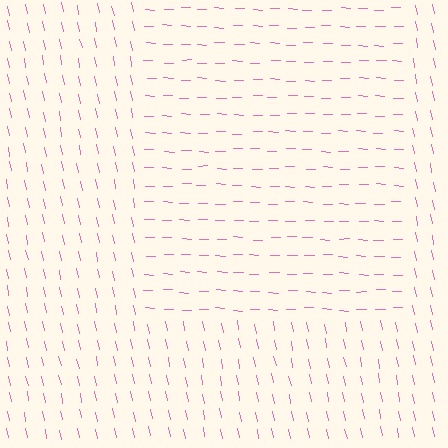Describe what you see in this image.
The image is filled with small pink line segments. A rectangle region in the image has lines oriented differently from the surrounding lines, creating a visible texture boundary.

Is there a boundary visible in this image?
Yes, there is a texture boundary formed by a change in line orientation.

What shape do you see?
I see a rectangle.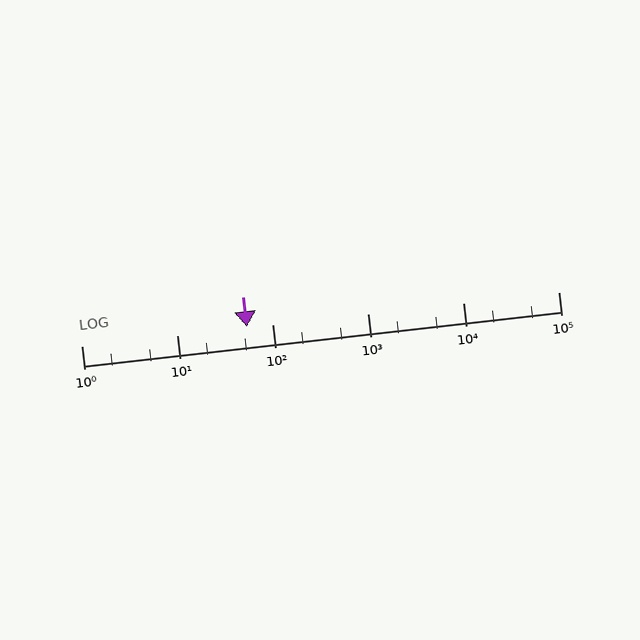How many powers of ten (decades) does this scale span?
The scale spans 5 decades, from 1 to 100000.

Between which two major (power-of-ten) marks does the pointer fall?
The pointer is between 10 and 100.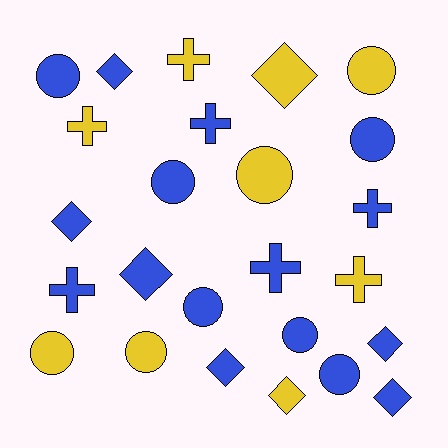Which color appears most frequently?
Blue, with 16 objects.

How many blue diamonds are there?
There are 6 blue diamonds.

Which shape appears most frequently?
Circle, with 10 objects.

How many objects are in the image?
There are 25 objects.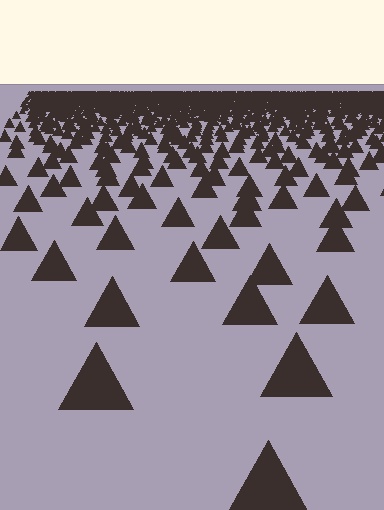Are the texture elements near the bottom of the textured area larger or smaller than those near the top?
Larger. Near the bottom, elements are closer to the viewer and appear at a bigger on-screen size.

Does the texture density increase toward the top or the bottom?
Density increases toward the top.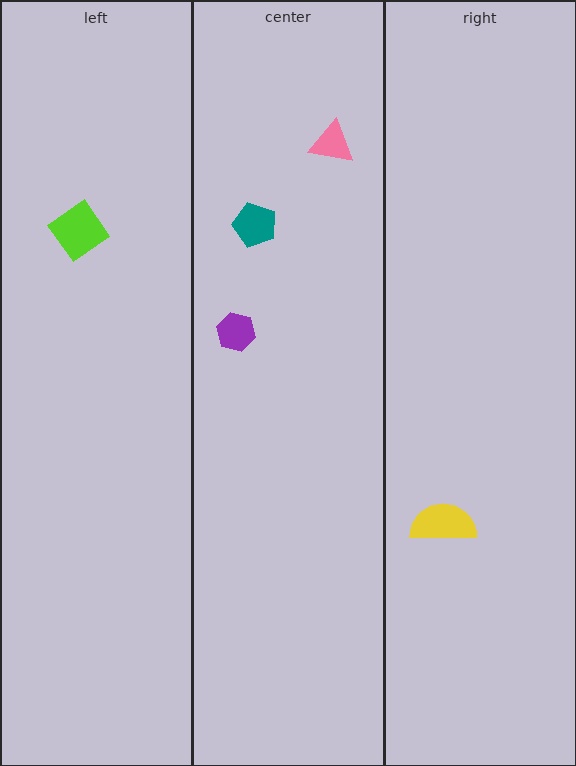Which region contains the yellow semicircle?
The right region.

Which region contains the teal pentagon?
The center region.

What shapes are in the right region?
The yellow semicircle.